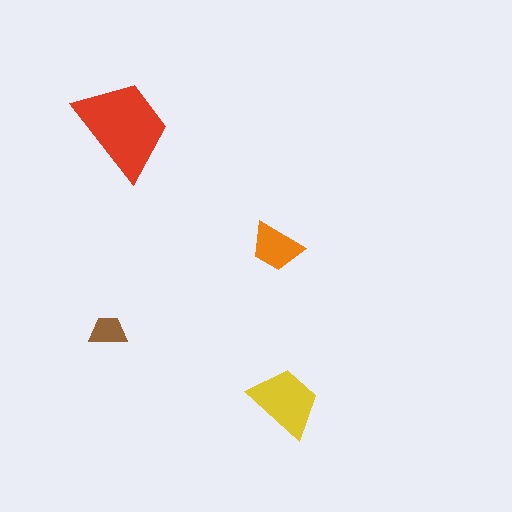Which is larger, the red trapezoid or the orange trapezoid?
The red one.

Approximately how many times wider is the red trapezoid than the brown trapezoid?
About 2.5 times wider.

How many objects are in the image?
There are 4 objects in the image.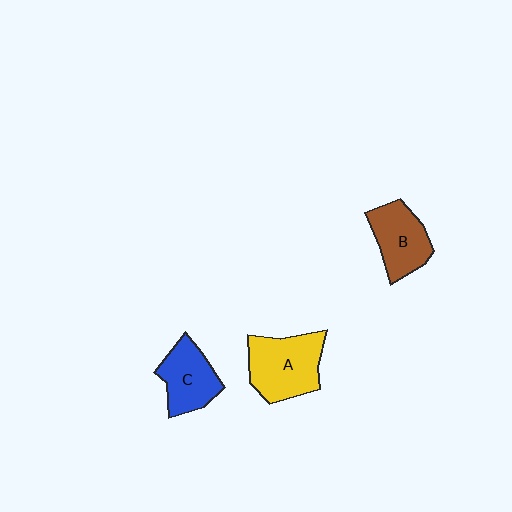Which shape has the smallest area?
Shape C (blue).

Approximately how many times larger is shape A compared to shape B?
Approximately 1.3 times.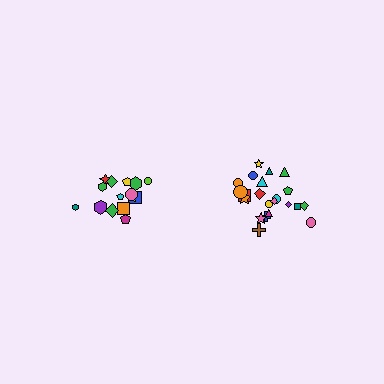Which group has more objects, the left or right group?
The right group.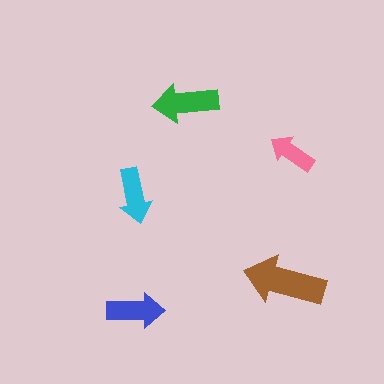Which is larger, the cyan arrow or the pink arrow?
The cyan one.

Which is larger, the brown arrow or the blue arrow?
The brown one.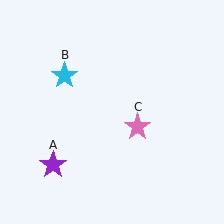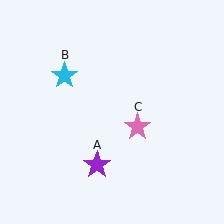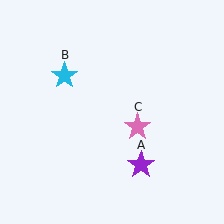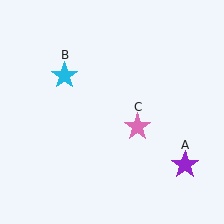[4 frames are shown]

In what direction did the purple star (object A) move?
The purple star (object A) moved right.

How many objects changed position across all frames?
1 object changed position: purple star (object A).